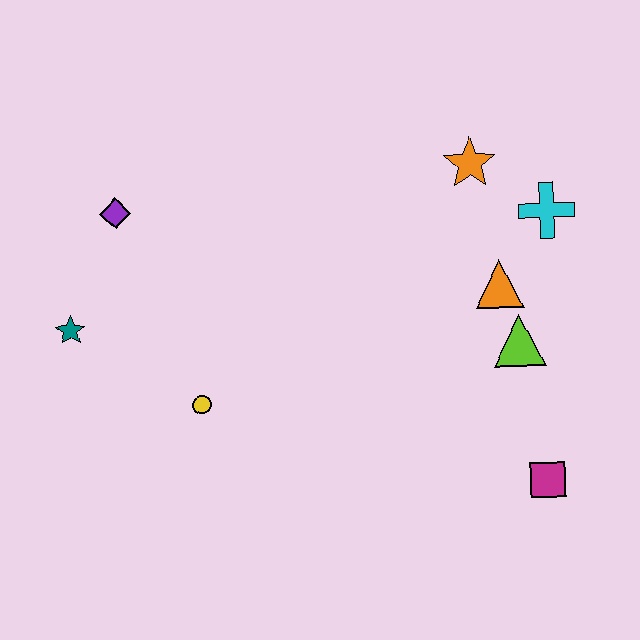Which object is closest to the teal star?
The purple diamond is closest to the teal star.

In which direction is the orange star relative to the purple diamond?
The orange star is to the right of the purple diamond.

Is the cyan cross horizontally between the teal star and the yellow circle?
No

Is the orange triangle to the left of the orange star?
No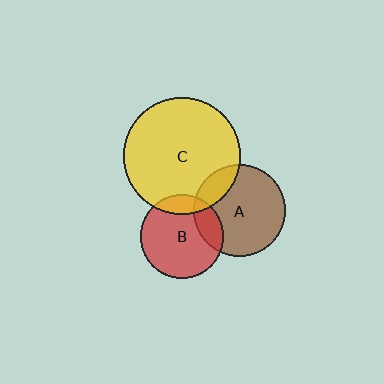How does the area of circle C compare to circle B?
Approximately 1.9 times.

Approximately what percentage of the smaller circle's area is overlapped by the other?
Approximately 15%.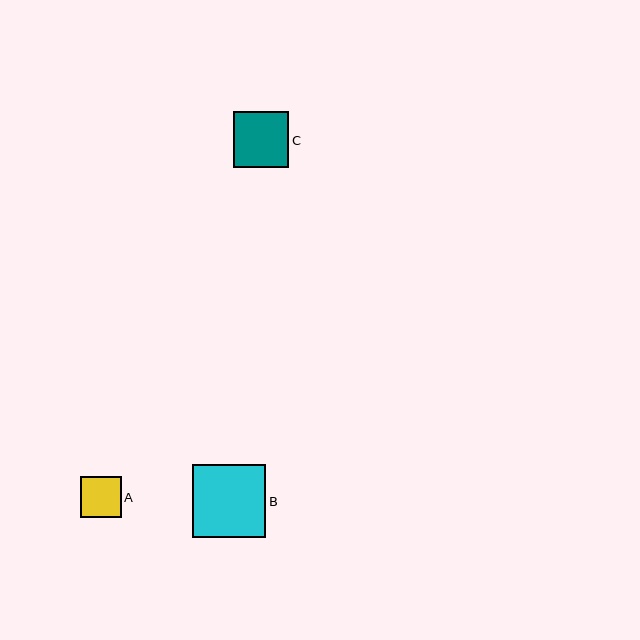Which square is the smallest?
Square A is the smallest with a size of approximately 41 pixels.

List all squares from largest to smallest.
From largest to smallest: B, C, A.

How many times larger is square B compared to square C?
Square B is approximately 1.3 times the size of square C.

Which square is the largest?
Square B is the largest with a size of approximately 73 pixels.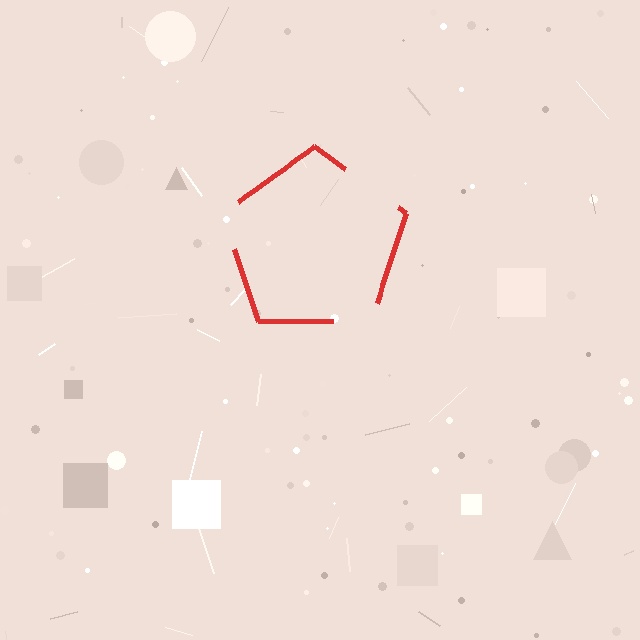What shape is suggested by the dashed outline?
The dashed outline suggests a pentagon.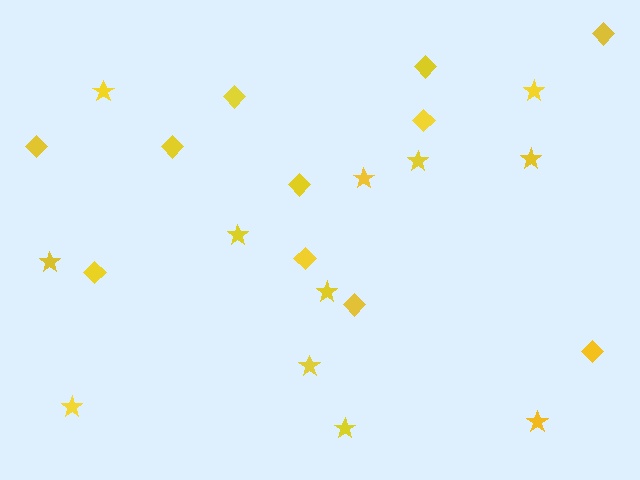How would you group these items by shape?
There are 2 groups: one group of diamonds (11) and one group of stars (12).